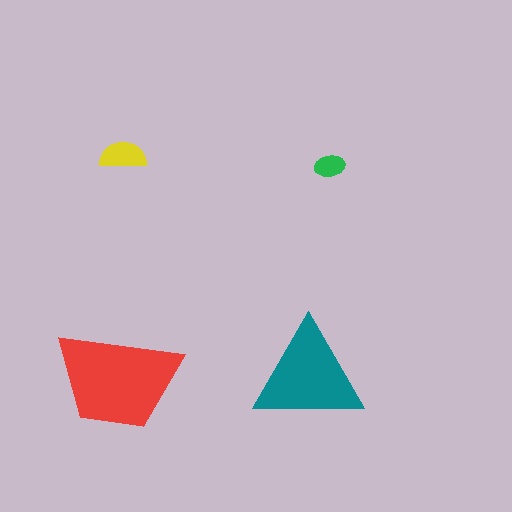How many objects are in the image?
There are 4 objects in the image.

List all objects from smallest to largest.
The green ellipse, the yellow semicircle, the teal triangle, the red trapezoid.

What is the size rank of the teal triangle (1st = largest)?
2nd.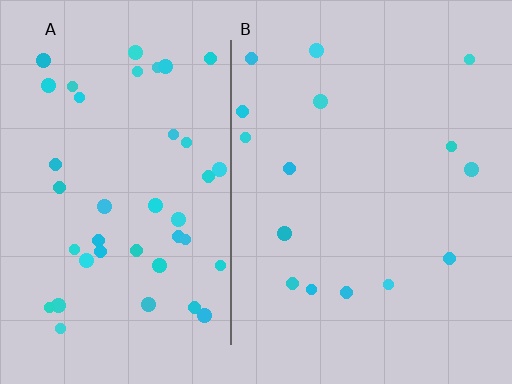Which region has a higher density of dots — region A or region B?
A (the left).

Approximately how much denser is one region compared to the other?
Approximately 2.8× — region A over region B.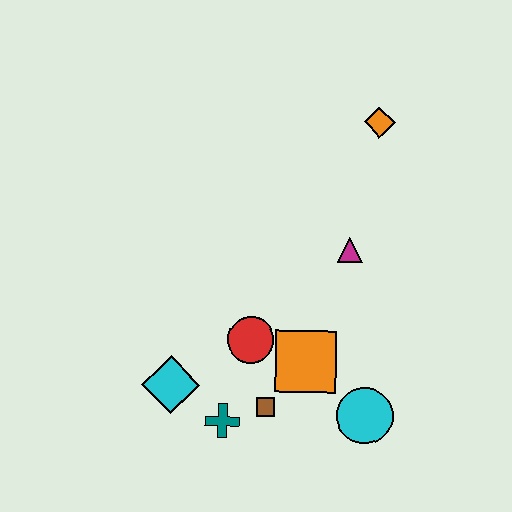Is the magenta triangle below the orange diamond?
Yes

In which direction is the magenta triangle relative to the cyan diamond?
The magenta triangle is to the right of the cyan diamond.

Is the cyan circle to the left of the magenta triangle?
No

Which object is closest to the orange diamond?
The magenta triangle is closest to the orange diamond.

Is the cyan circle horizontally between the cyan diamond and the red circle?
No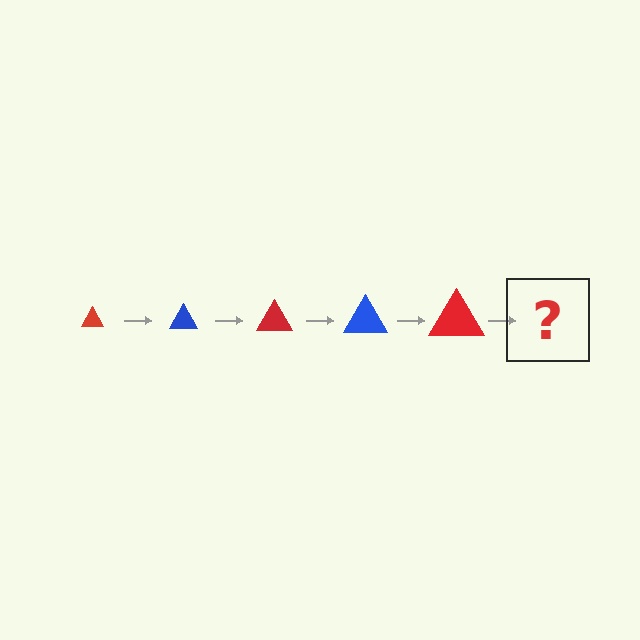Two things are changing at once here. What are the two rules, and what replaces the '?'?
The two rules are that the triangle grows larger each step and the color cycles through red and blue. The '?' should be a blue triangle, larger than the previous one.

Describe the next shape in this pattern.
It should be a blue triangle, larger than the previous one.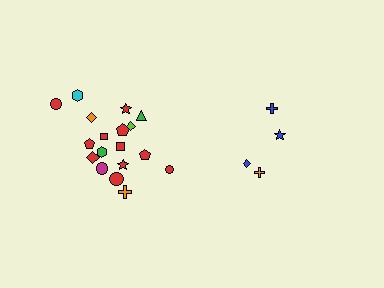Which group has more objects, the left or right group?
The left group.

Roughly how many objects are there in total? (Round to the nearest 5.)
Roughly 20 objects in total.